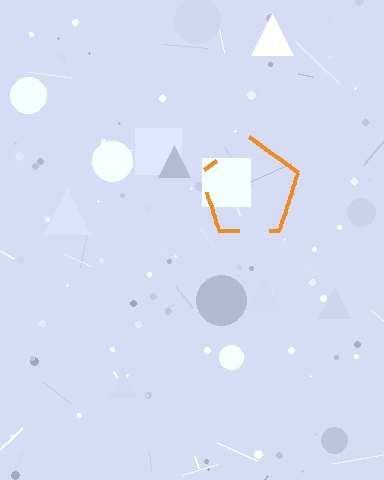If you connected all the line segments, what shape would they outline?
They would outline a pentagon.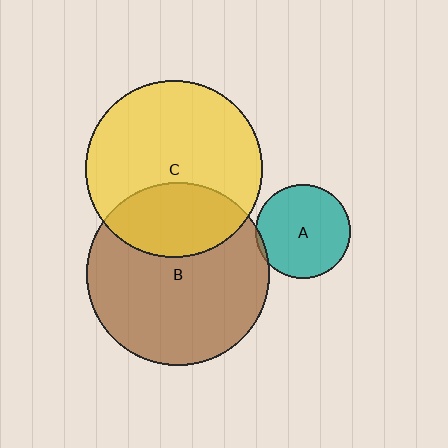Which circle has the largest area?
Circle B (brown).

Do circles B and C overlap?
Yes.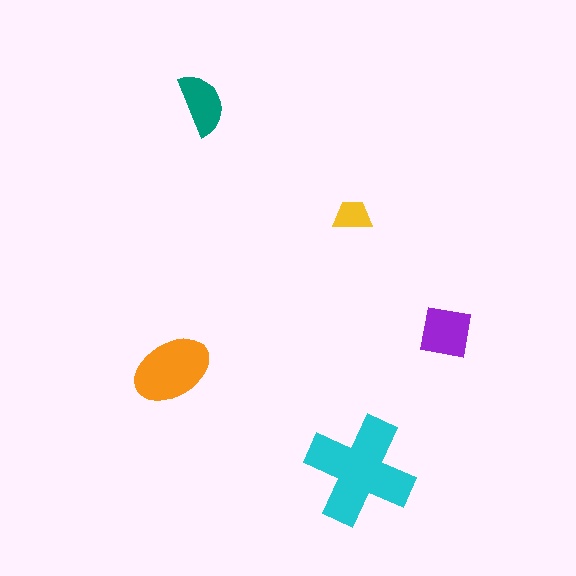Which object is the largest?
The cyan cross.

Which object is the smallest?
The yellow trapezoid.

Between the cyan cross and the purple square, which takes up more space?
The cyan cross.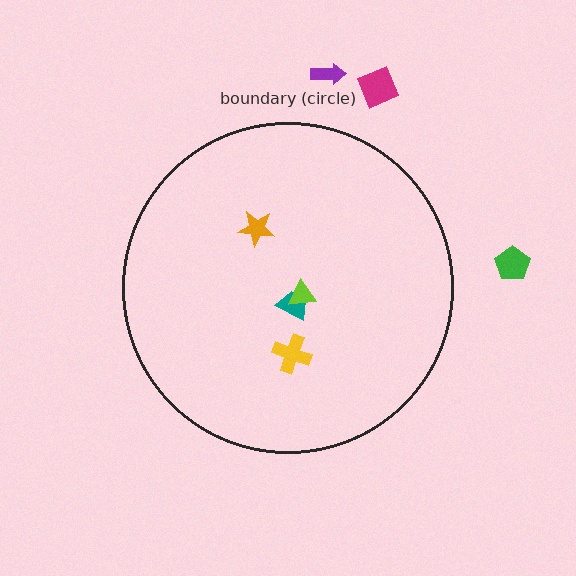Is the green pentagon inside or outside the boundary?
Outside.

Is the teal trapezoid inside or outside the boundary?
Inside.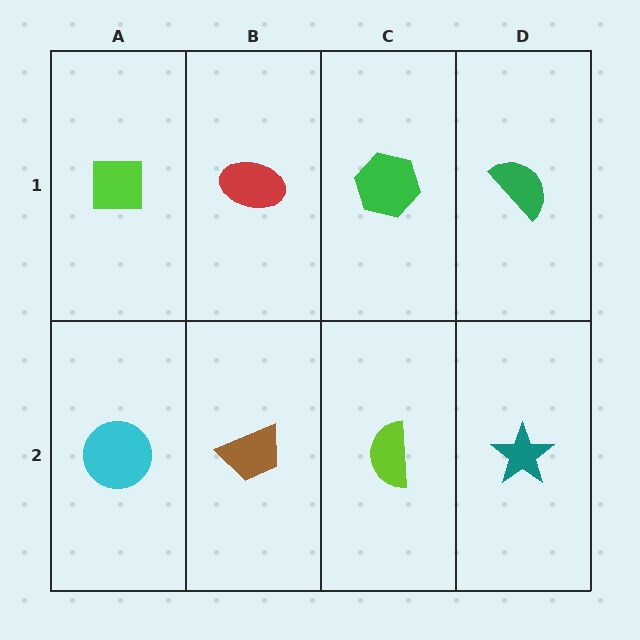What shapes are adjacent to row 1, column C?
A lime semicircle (row 2, column C), a red ellipse (row 1, column B), a green semicircle (row 1, column D).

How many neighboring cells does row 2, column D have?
2.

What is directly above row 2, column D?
A green semicircle.